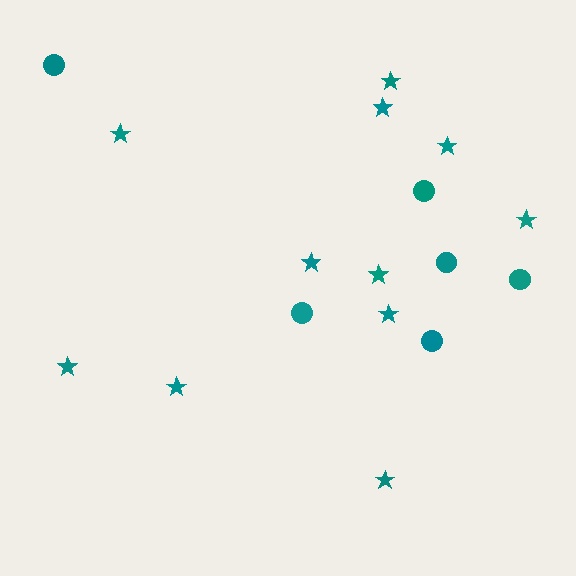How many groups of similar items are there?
There are 2 groups: one group of circles (6) and one group of stars (11).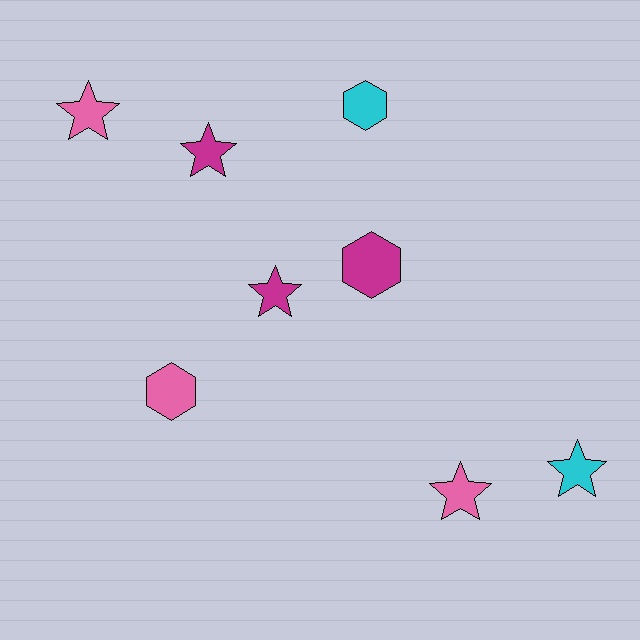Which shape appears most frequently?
Star, with 5 objects.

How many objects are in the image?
There are 8 objects.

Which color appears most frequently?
Pink, with 3 objects.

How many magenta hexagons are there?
There is 1 magenta hexagon.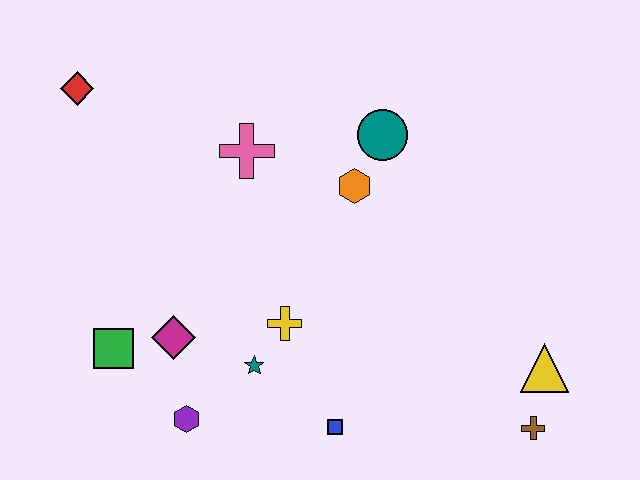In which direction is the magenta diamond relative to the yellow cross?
The magenta diamond is to the left of the yellow cross.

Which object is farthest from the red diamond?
The brown cross is farthest from the red diamond.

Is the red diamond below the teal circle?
No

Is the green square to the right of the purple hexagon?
No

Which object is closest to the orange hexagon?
The teal circle is closest to the orange hexagon.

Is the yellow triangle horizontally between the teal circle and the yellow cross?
No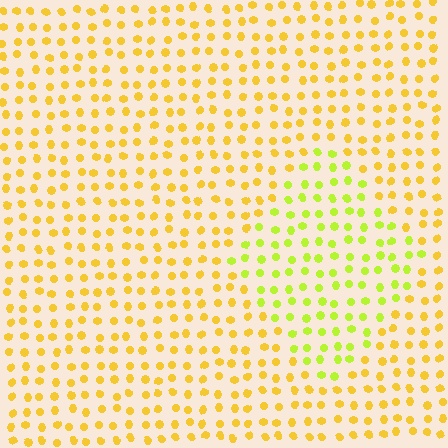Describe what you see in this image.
The image is filled with small yellow elements in a uniform arrangement. A diamond-shaped region is visible where the elements are tinted to a slightly different hue, forming a subtle color boundary.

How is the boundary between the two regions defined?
The boundary is defined purely by a slight shift in hue (about 33 degrees). Spacing, size, and orientation are identical on both sides.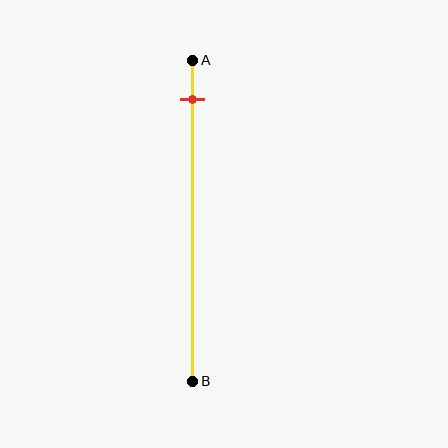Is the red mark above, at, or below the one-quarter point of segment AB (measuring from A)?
The red mark is above the one-quarter point of segment AB.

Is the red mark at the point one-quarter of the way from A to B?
No, the mark is at about 10% from A, not at the 25% one-quarter point.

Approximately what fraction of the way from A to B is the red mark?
The red mark is approximately 10% of the way from A to B.